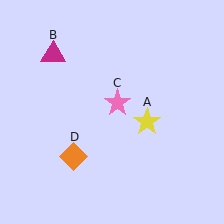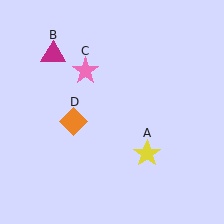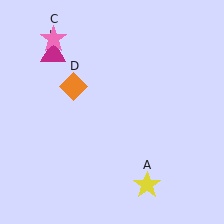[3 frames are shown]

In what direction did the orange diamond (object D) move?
The orange diamond (object D) moved up.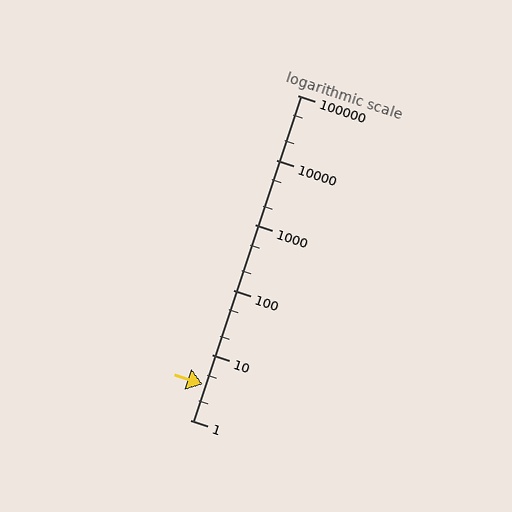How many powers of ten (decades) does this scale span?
The scale spans 5 decades, from 1 to 100000.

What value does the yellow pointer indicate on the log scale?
The pointer indicates approximately 3.5.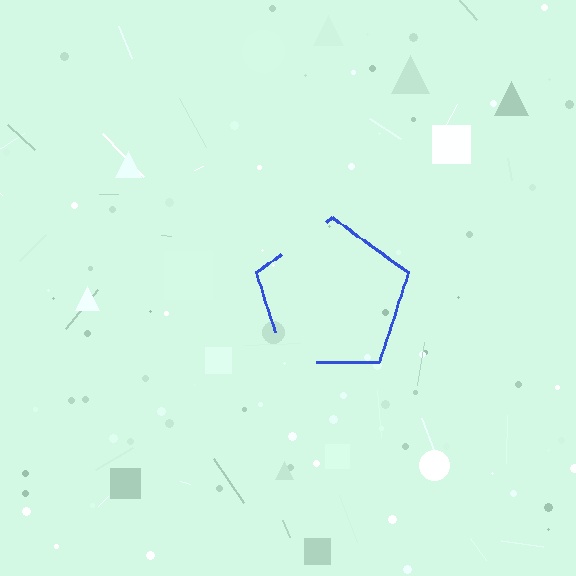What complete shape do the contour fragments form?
The contour fragments form a pentagon.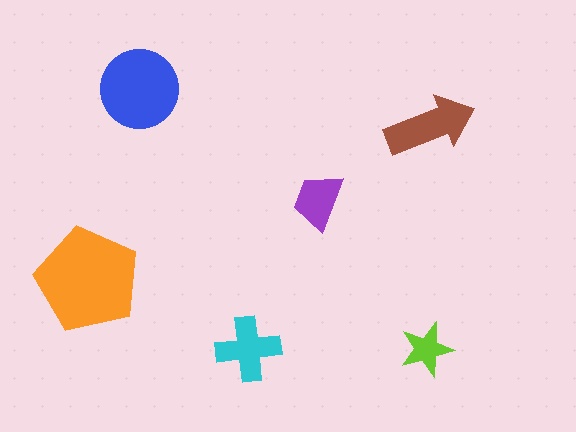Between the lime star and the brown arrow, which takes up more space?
The brown arrow.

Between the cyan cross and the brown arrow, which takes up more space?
The brown arrow.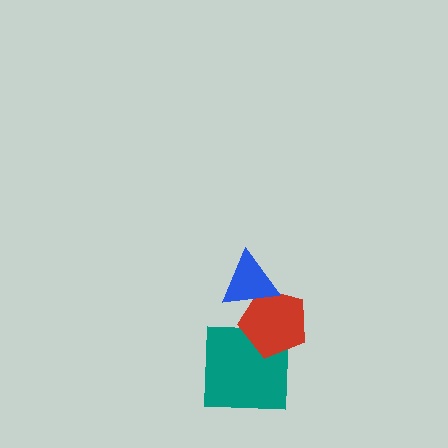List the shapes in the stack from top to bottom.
From top to bottom: the blue triangle, the red pentagon, the teal square.